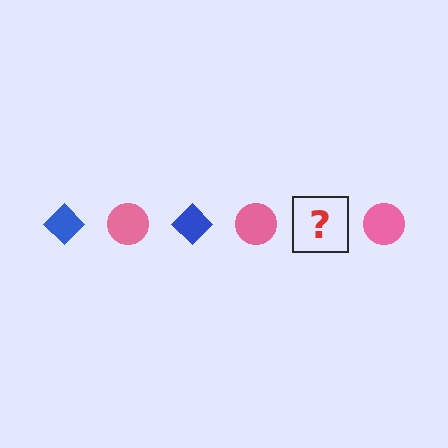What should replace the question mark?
The question mark should be replaced with a blue diamond.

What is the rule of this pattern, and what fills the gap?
The rule is that the pattern alternates between blue diamond and pink circle. The gap should be filled with a blue diamond.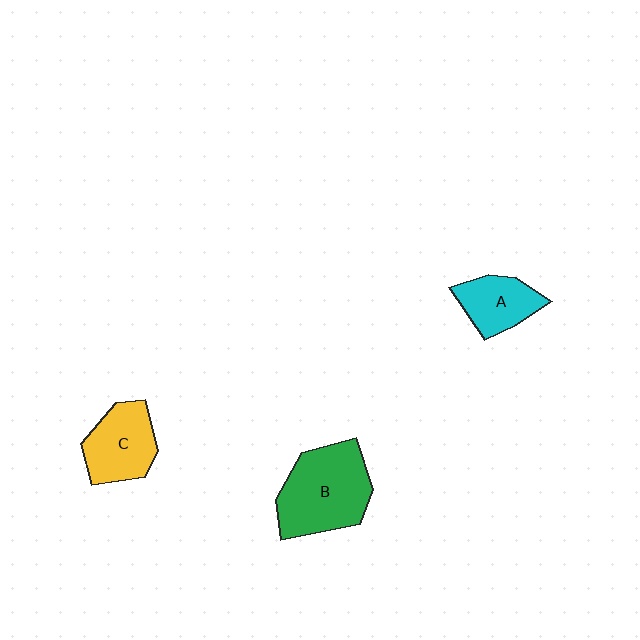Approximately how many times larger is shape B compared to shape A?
Approximately 1.9 times.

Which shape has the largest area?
Shape B (green).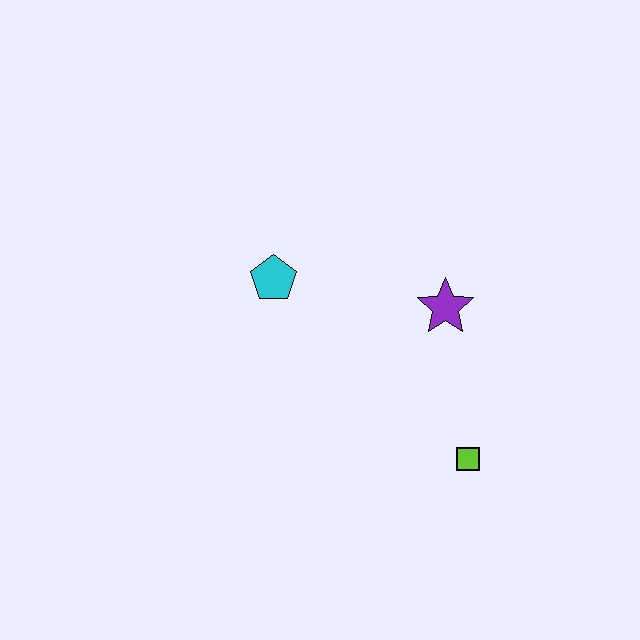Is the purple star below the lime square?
No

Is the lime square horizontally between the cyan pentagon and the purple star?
No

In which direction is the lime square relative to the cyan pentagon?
The lime square is to the right of the cyan pentagon.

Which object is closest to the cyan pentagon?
The purple star is closest to the cyan pentagon.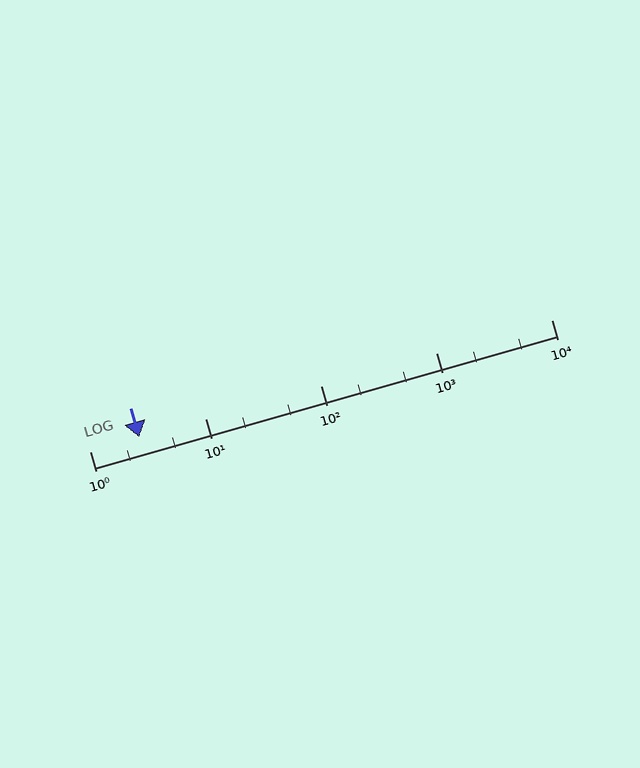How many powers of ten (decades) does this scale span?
The scale spans 4 decades, from 1 to 10000.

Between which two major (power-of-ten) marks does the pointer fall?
The pointer is between 1 and 10.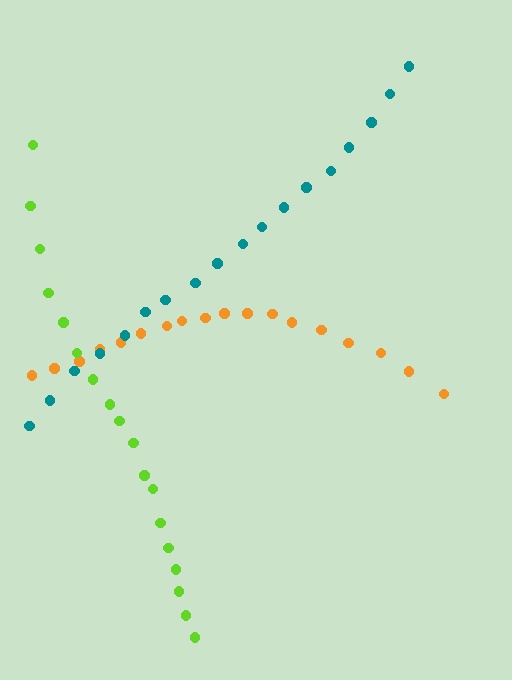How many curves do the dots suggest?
There are 3 distinct paths.